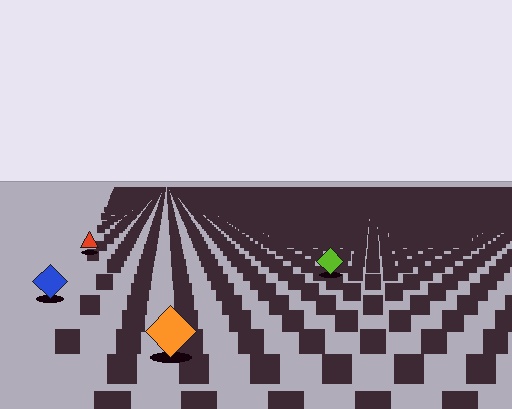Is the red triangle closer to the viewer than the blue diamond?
No. The blue diamond is closer — you can tell from the texture gradient: the ground texture is coarser near it.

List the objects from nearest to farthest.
From nearest to farthest: the orange diamond, the blue diamond, the lime diamond, the red triangle.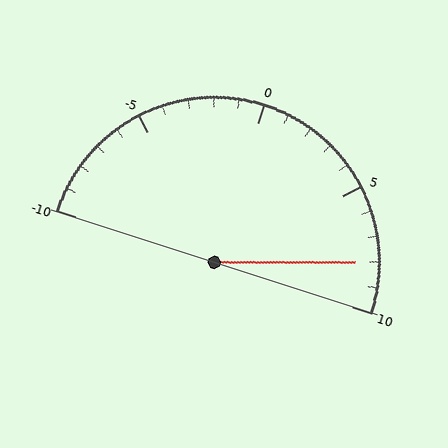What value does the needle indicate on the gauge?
The needle indicates approximately 8.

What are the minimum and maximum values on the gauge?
The gauge ranges from -10 to 10.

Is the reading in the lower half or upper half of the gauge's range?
The reading is in the upper half of the range (-10 to 10).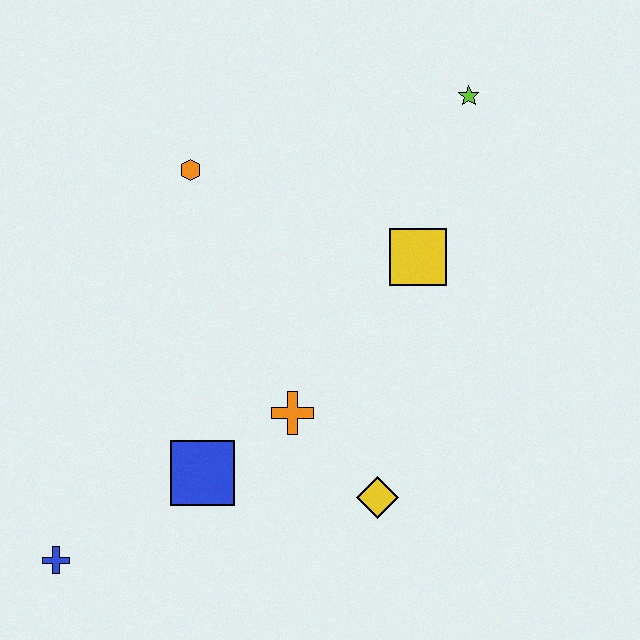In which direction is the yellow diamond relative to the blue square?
The yellow diamond is to the right of the blue square.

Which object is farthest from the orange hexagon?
The blue cross is farthest from the orange hexagon.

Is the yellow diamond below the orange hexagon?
Yes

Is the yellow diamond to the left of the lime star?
Yes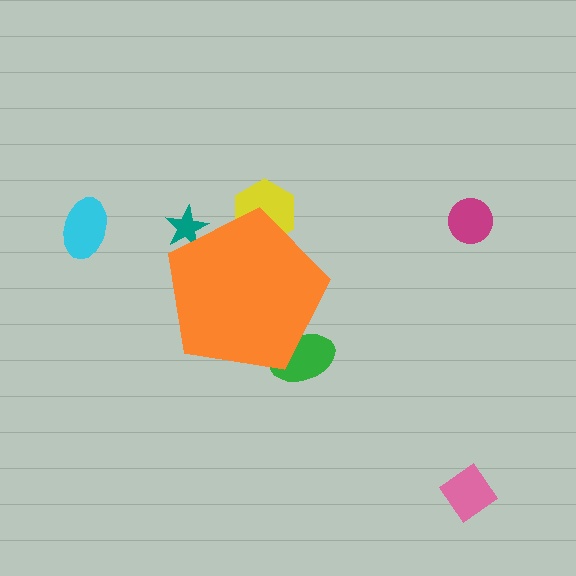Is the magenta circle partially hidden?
No, the magenta circle is fully visible.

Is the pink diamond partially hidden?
No, the pink diamond is fully visible.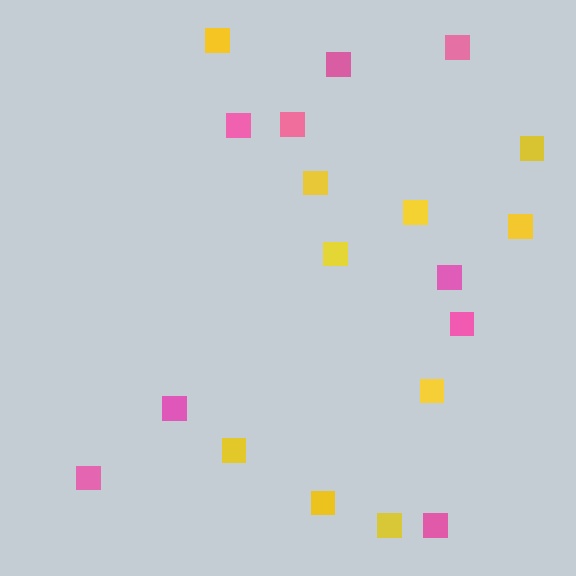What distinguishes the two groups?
There are 2 groups: one group of yellow squares (10) and one group of pink squares (9).